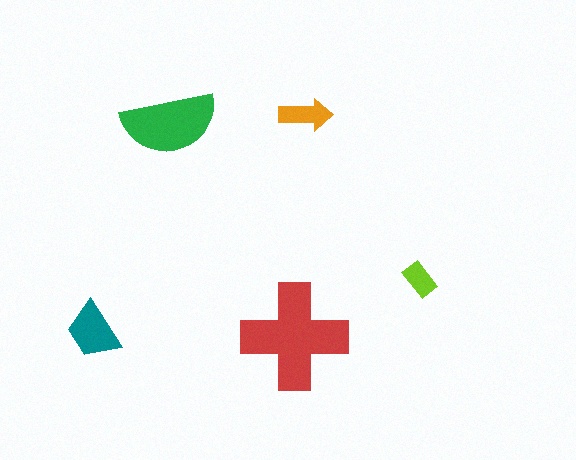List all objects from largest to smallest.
The red cross, the green semicircle, the teal trapezoid, the orange arrow, the lime rectangle.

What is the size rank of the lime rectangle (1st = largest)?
5th.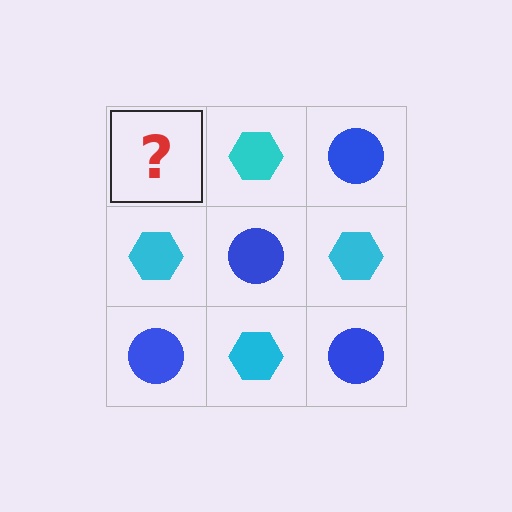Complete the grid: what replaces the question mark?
The question mark should be replaced with a blue circle.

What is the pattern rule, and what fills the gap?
The rule is that it alternates blue circle and cyan hexagon in a checkerboard pattern. The gap should be filled with a blue circle.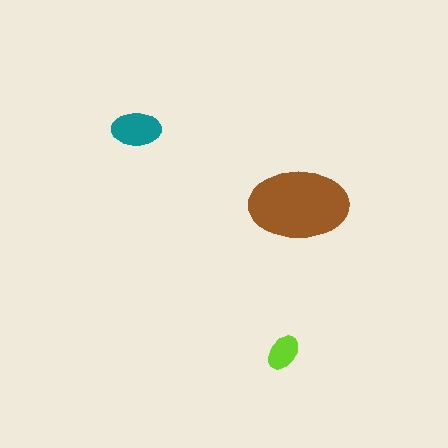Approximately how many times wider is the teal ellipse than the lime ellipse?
About 1.5 times wider.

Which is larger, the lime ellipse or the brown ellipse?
The brown one.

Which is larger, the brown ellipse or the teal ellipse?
The brown one.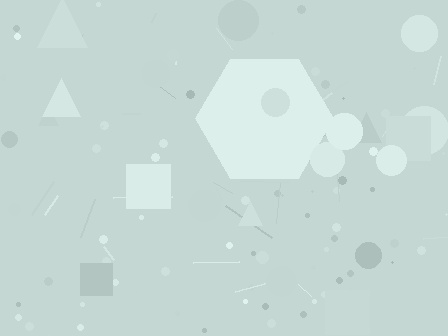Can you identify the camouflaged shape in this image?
The camouflaged shape is a hexagon.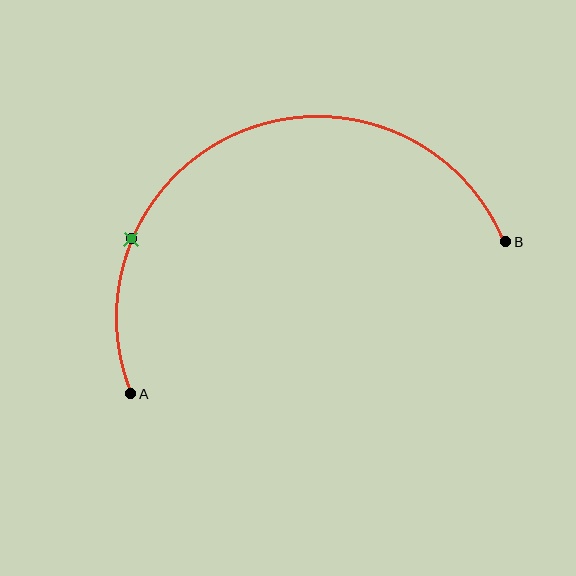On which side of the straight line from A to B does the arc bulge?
The arc bulges above the straight line connecting A and B.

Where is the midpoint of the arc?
The arc midpoint is the point on the curve farthest from the straight line joining A and B. It sits above that line.